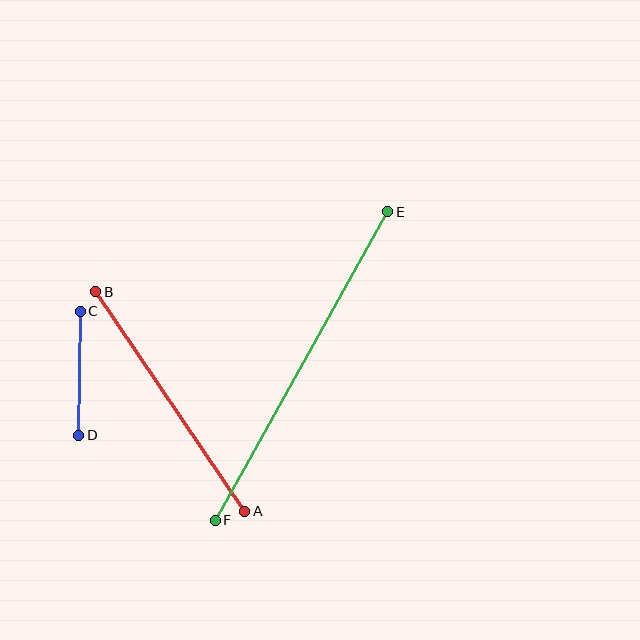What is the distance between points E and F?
The distance is approximately 353 pixels.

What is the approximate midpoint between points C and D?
The midpoint is at approximately (79, 373) pixels.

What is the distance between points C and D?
The distance is approximately 124 pixels.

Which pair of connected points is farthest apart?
Points E and F are farthest apart.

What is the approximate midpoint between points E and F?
The midpoint is at approximately (302, 366) pixels.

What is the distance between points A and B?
The distance is approximately 265 pixels.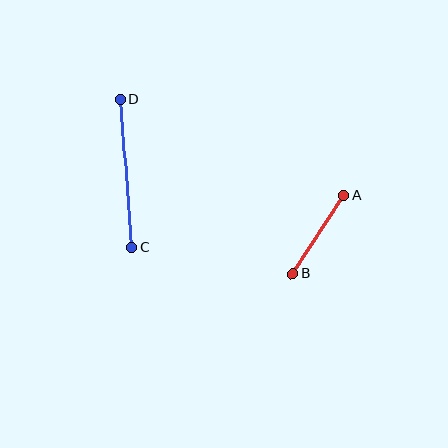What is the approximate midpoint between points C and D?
The midpoint is at approximately (126, 173) pixels.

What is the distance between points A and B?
The distance is approximately 94 pixels.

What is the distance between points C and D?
The distance is approximately 148 pixels.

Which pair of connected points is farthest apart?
Points C and D are farthest apart.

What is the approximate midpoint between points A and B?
The midpoint is at approximately (318, 234) pixels.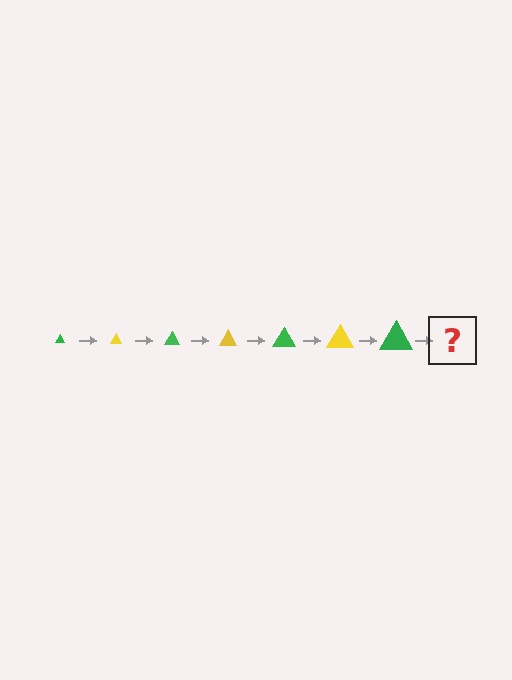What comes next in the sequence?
The next element should be a yellow triangle, larger than the previous one.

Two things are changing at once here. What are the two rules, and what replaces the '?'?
The two rules are that the triangle grows larger each step and the color cycles through green and yellow. The '?' should be a yellow triangle, larger than the previous one.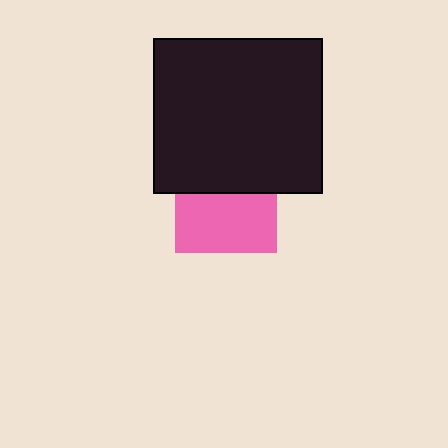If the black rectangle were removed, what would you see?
You would see the complete pink square.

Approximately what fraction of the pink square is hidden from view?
Roughly 41% of the pink square is hidden behind the black rectangle.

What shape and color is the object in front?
The object in front is a black rectangle.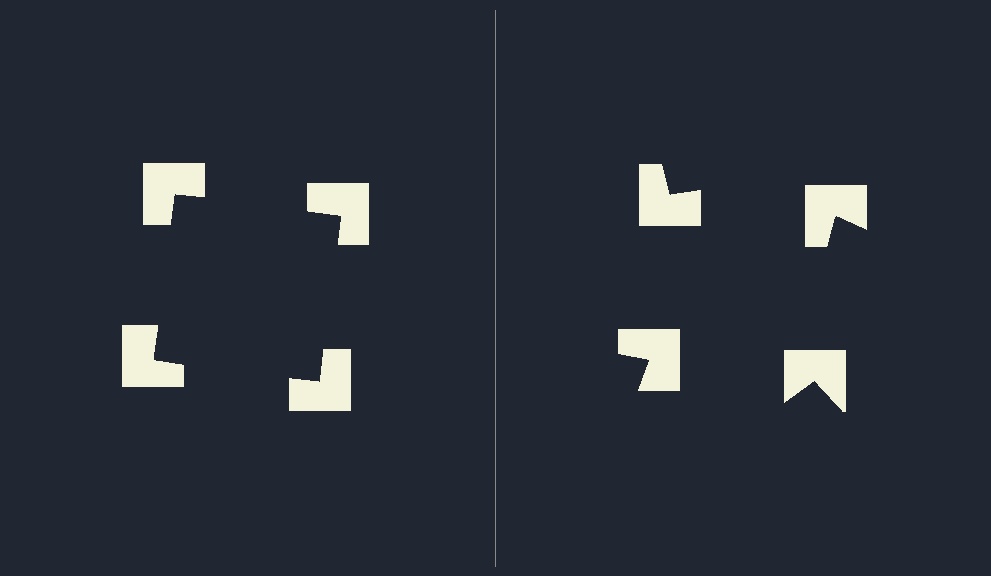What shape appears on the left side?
An illusory square.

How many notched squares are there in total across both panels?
8 — 4 on each side.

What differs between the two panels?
The notched squares are positioned identically on both sides; only the wedge orientations differ. On the left they align to a square; on the right they are misaligned.